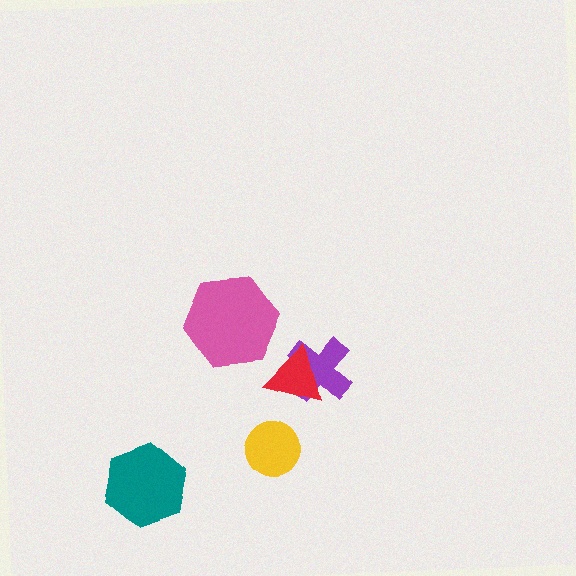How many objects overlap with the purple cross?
1 object overlaps with the purple cross.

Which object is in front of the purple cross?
The red triangle is in front of the purple cross.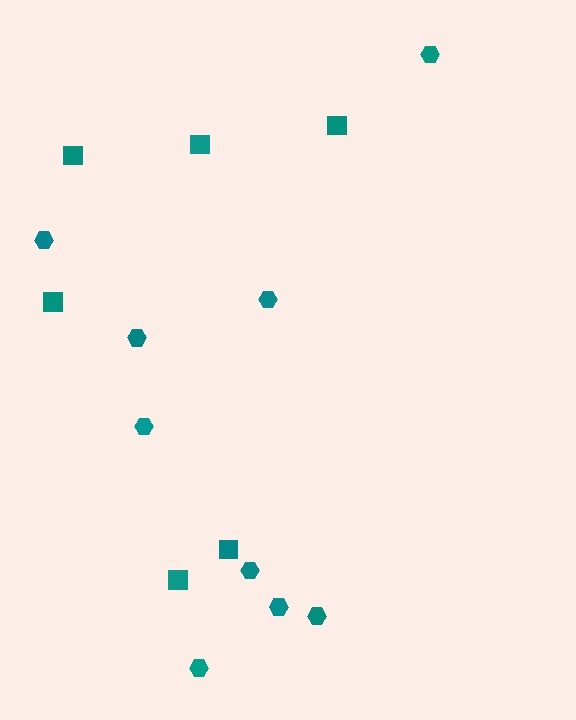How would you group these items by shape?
There are 2 groups: one group of hexagons (9) and one group of squares (6).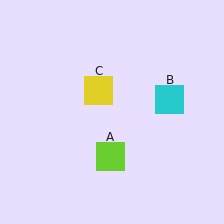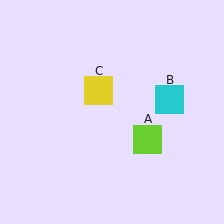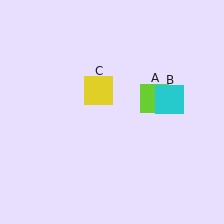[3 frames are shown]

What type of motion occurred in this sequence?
The lime square (object A) rotated counterclockwise around the center of the scene.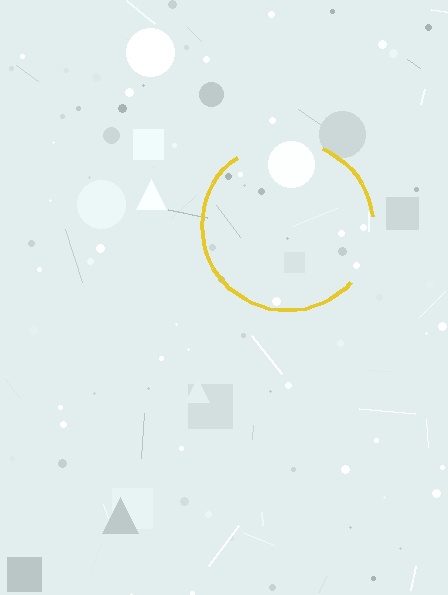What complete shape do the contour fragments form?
The contour fragments form a circle.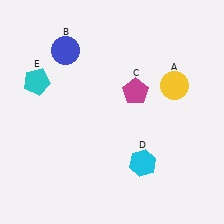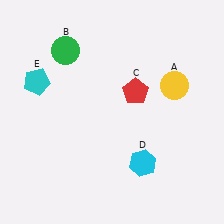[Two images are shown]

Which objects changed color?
B changed from blue to green. C changed from magenta to red.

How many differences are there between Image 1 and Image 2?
There are 2 differences between the two images.